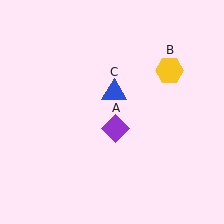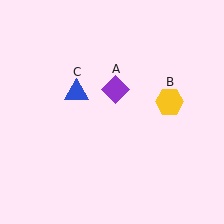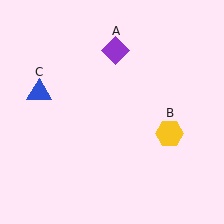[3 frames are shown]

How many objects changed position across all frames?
3 objects changed position: purple diamond (object A), yellow hexagon (object B), blue triangle (object C).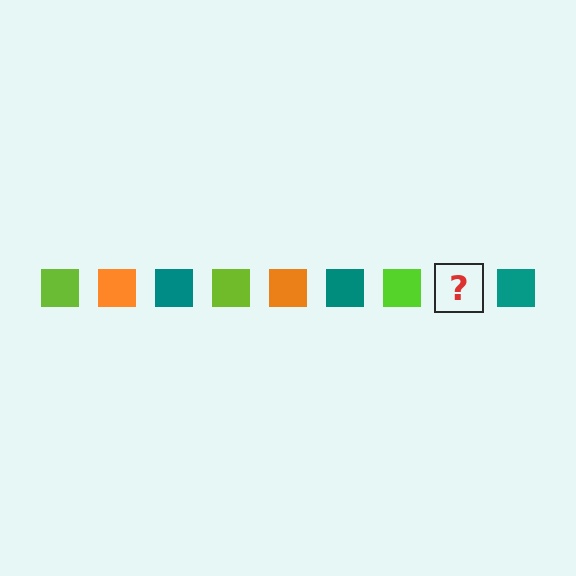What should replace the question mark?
The question mark should be replaced with an orange square.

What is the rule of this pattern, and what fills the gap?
The rule is that the pattern cycles through lime, orange, teal squares. The gap should be filled with an orange square.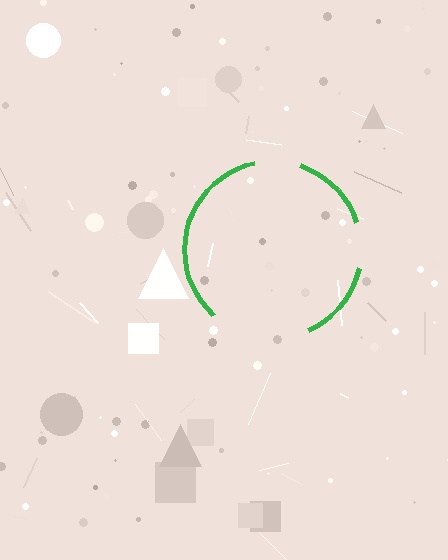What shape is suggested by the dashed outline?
The dashed outline suggests a circle.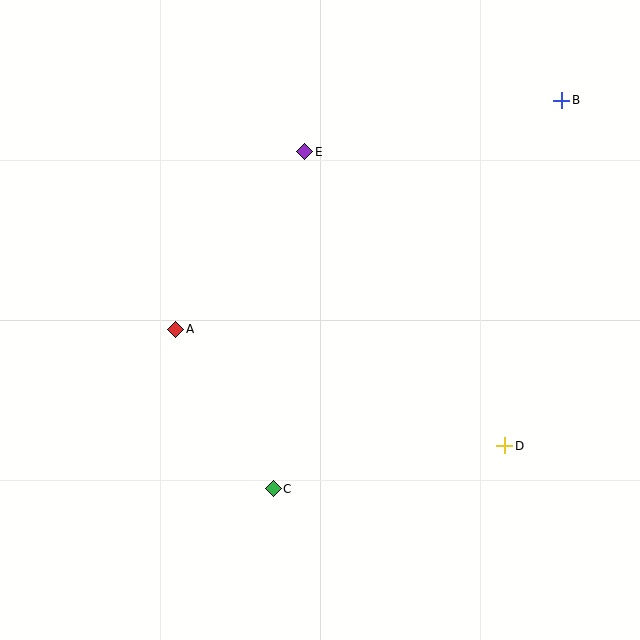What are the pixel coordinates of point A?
Point A is at (176, 329).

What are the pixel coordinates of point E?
Point E is at (305, 152).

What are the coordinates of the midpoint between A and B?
The midpoint between A and B is at (369, 215).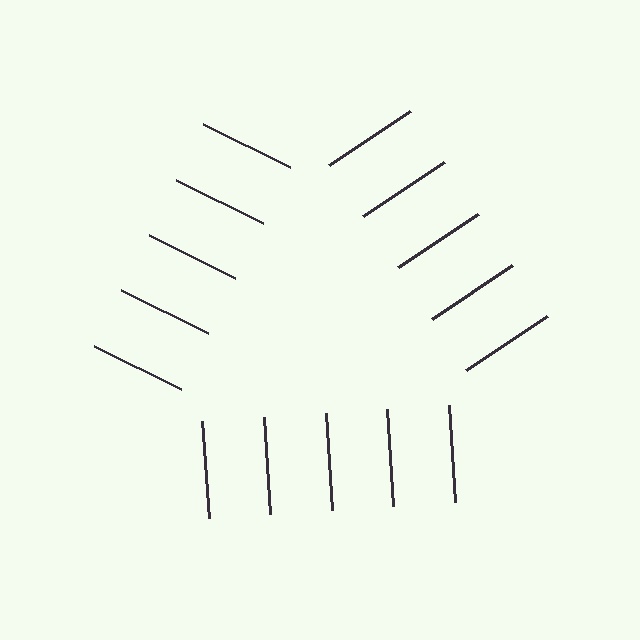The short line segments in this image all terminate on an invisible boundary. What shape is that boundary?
An illusory triangle — the line segments terminate on its edges but no continuous stroke is drawn.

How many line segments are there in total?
15 — 5 along each of the 3 edges.